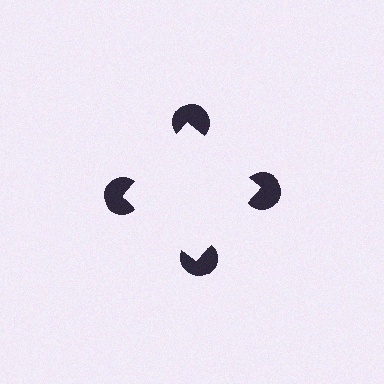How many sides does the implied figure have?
4 sides.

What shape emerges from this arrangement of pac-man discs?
An illusory square — its edges are inferred from the aligned wedge cuts in the pac-man discs, not physically drawn.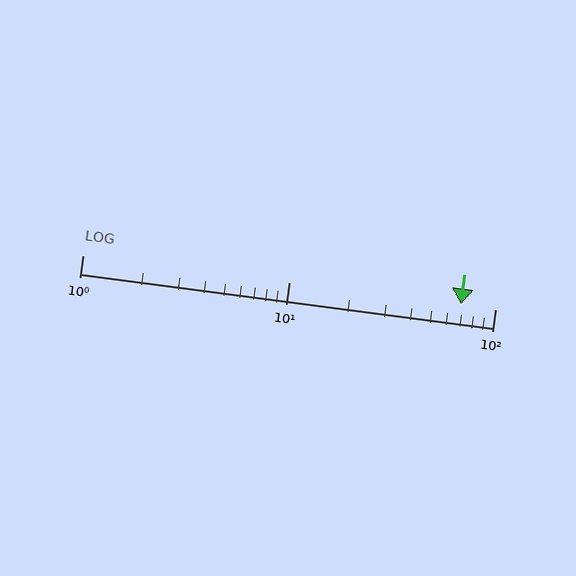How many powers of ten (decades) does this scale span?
The scale spans 2 decades, from 1 to 100.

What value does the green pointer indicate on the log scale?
The pointer indicates approximately 68.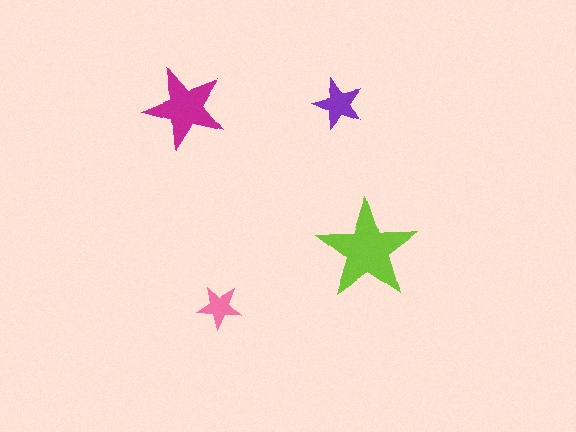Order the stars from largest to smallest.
the lime one, the magenta one, the purple one, the pink one.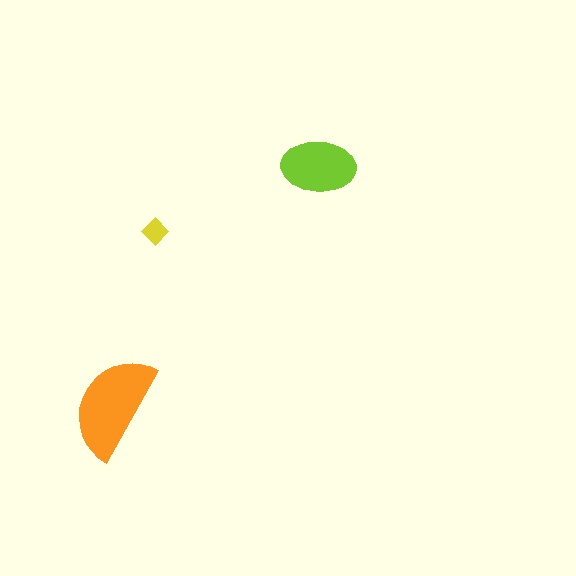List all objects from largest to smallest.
The orange semicircle, the lime ellipse, the yellow diamond.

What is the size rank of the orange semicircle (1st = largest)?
1st.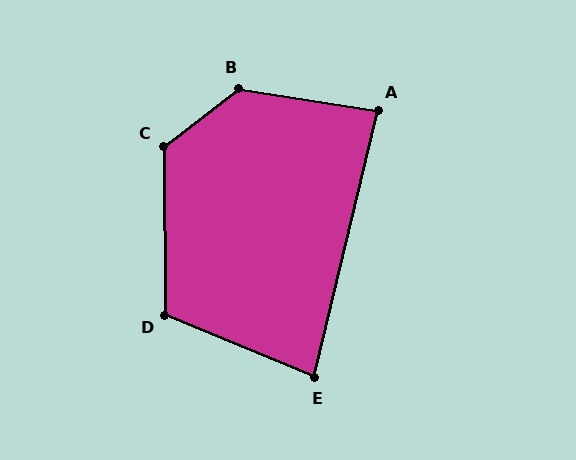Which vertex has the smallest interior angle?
E, at approximately 81 degrees.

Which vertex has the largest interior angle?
B, at approximately 133 degrees.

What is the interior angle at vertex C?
Approximately 127 degrees (obtuse).